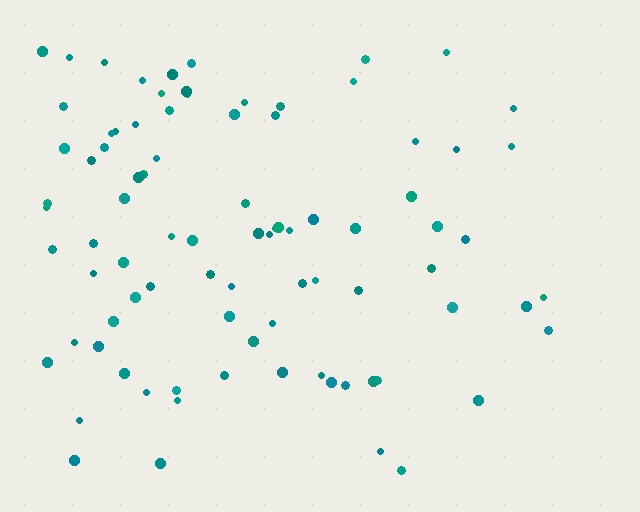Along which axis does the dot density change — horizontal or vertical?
Horizontal.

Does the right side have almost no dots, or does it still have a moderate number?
Still a moderate number, just noticeably fewer than the left.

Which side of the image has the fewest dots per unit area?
The right.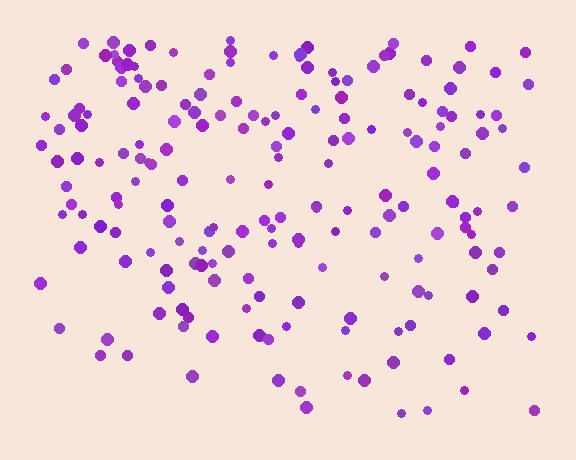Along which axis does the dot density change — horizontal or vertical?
Vertical.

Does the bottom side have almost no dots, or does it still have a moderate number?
Still a moderate number, just noticeably fewer than the top.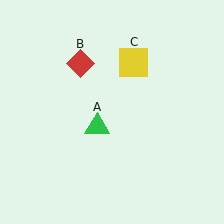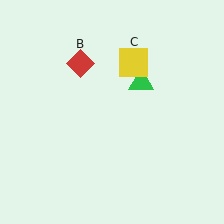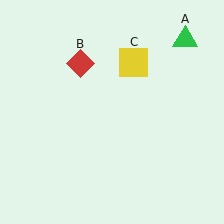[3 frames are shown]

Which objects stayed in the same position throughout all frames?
Red diamond (object B) and yellow square (object C) remained stationary.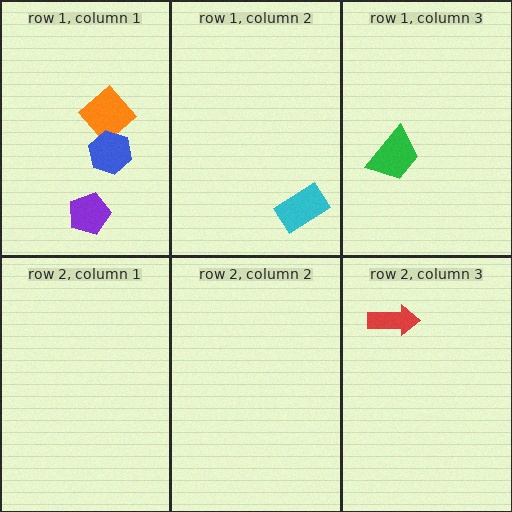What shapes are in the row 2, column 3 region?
The red arrow.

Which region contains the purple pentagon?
The row 1, column 1 region.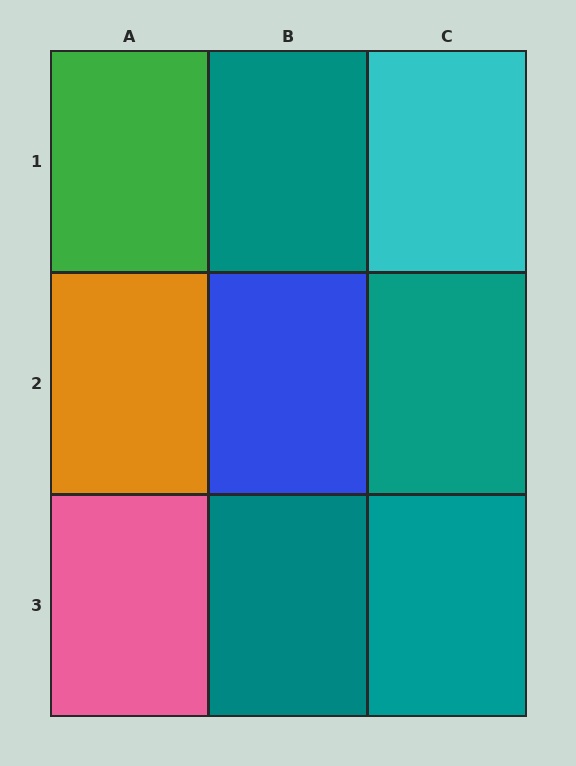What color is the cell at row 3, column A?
Pink.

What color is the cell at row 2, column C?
Teal.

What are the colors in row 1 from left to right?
Green, teal, cyan.